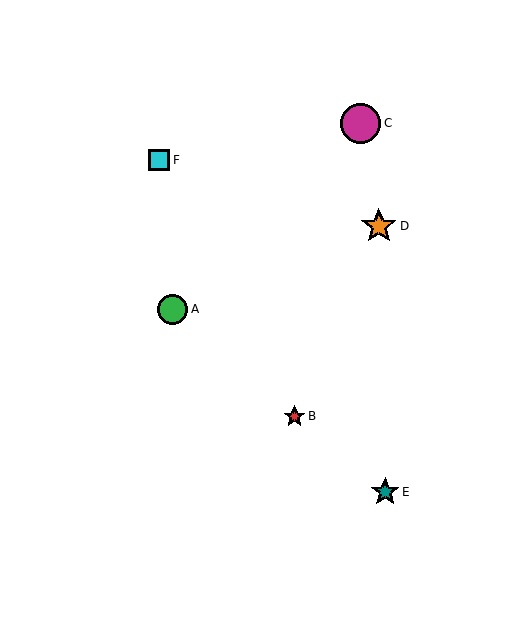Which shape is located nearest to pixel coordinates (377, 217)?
The orange star (labeled D) at (379, 226) is nearest to that location.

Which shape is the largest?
The magenta circle (labeled C) is the largest.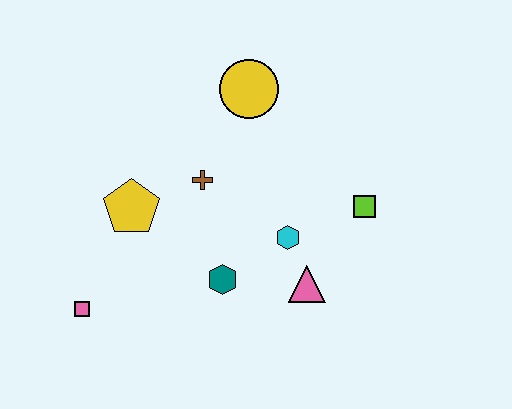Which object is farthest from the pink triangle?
The pink square is farthest from the pink triangle.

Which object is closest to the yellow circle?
The brown cross is closest to the yellow circle.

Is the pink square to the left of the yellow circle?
Yes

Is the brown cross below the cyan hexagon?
No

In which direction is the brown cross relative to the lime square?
The brown cross is to the left of the lime square.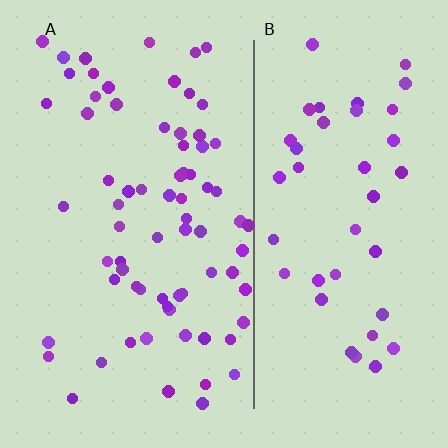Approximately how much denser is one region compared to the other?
Approximately 1.7× — region A over region B.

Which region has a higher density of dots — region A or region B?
A (the left).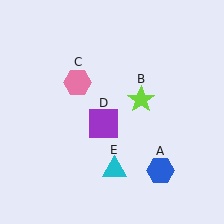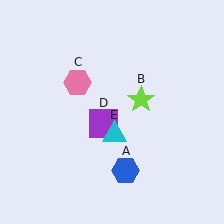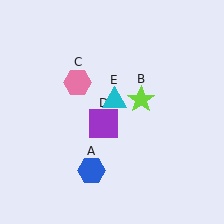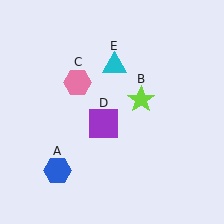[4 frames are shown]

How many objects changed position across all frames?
2 objects changed position: blue hexagon (object A), cyan triangle (object E).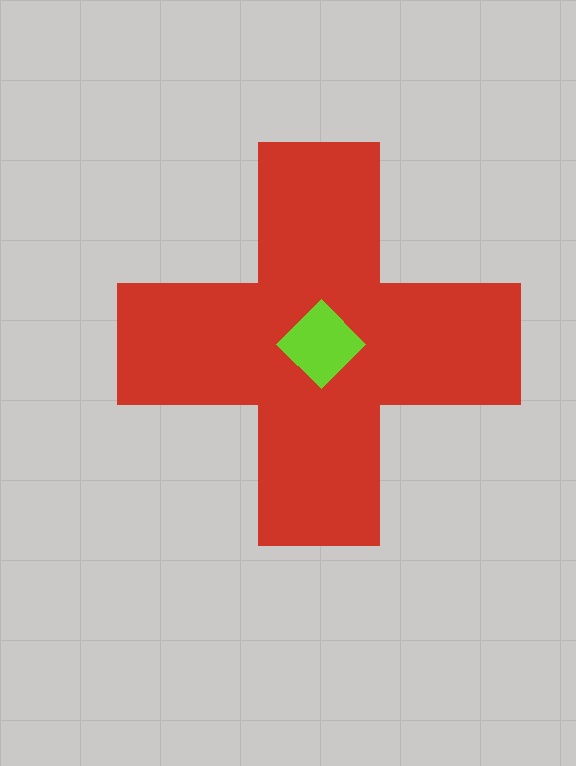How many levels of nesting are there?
2.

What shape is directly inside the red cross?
The lime diamond.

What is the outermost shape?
The red cross.